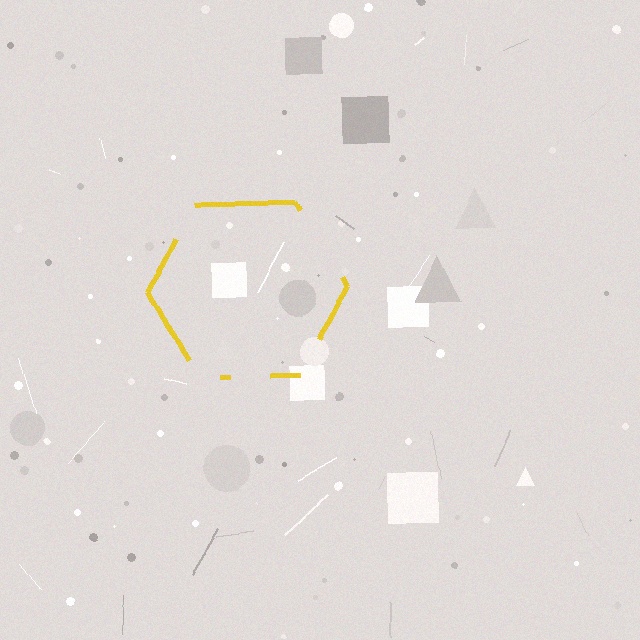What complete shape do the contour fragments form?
The contour fragments form a hexagon.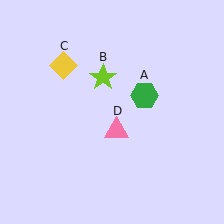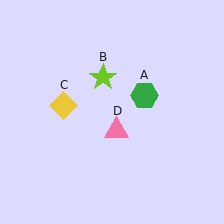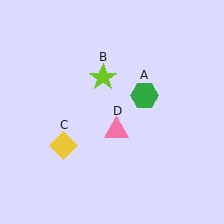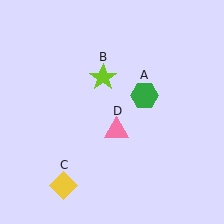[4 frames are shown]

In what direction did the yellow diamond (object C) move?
The yellow diamond (object C) moved down.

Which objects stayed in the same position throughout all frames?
Green hexagon (object A) and lime star (object B) and pink triangle (object D) remained stationary.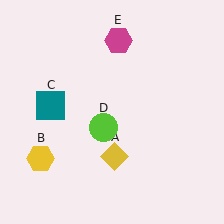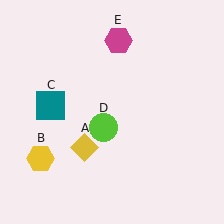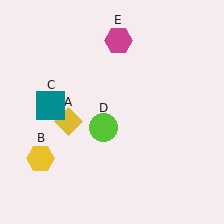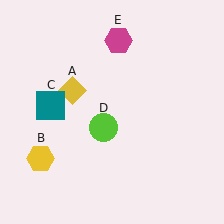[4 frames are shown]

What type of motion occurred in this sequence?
The yellow diamond (object A) rotated clockwise around the center of the scene.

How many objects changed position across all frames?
1 object changed position: yellow diamond (object A).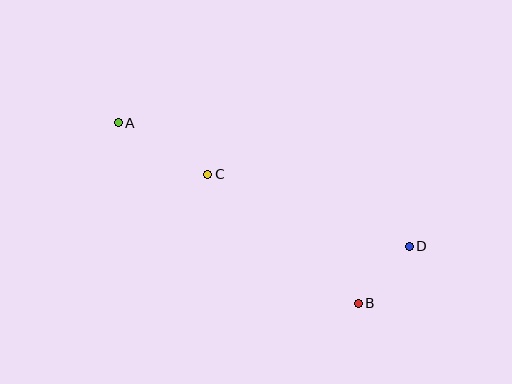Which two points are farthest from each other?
Points A and D are farthest from each other.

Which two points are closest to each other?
Points B and D are closest to each other.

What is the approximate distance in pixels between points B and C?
The distance between B and C is approximately 198 pixels.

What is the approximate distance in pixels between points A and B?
The distance between A and B is approximately 300 pixels.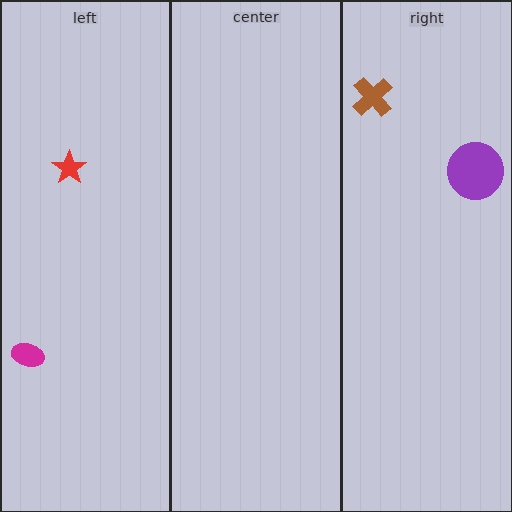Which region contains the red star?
The left region.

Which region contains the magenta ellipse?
The left region.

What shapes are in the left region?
The magenta ellipse, the red star.